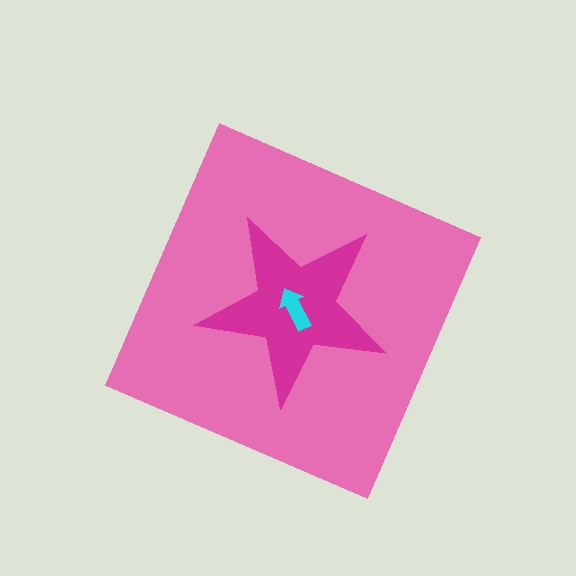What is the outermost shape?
The pink diamond.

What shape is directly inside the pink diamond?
The magenta star.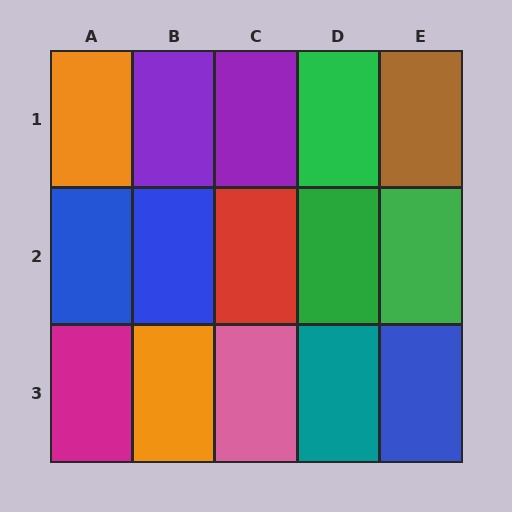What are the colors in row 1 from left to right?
Orange, purple, purple, green, brown.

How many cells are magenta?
1 cell is magenta.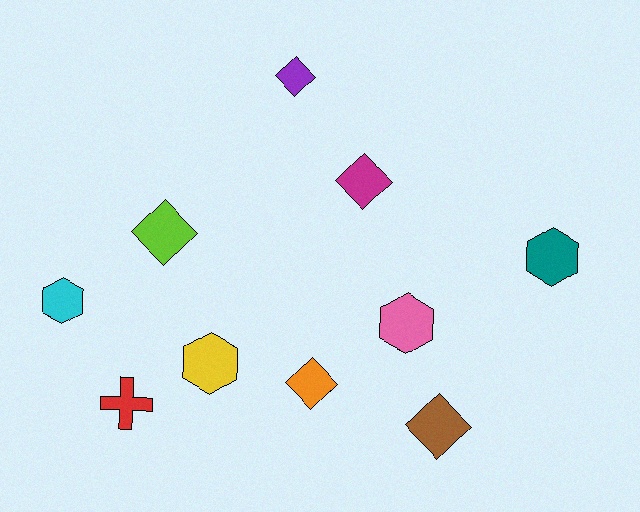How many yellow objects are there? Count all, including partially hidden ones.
There is 1 yellow object.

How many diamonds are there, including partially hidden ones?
There are 5 diamonds.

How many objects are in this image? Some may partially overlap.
There are 10 objects.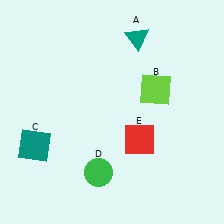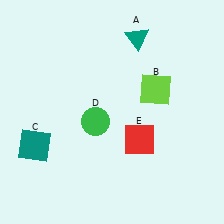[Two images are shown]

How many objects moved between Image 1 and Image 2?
1 object moved between the two images.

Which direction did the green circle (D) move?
The green circle (D) moved up.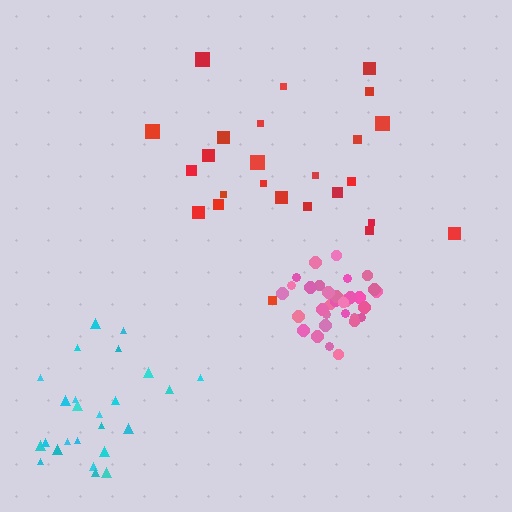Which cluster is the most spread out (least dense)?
Red.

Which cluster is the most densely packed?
Pink.